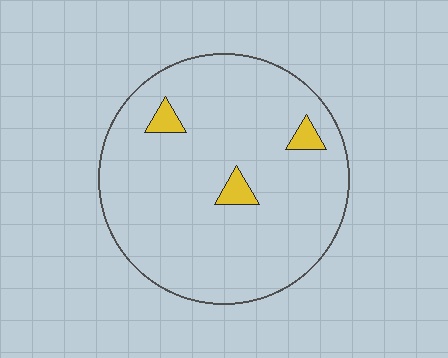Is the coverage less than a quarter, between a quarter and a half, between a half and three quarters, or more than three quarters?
Less than a quarter.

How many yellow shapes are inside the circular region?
3.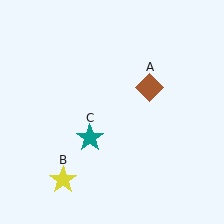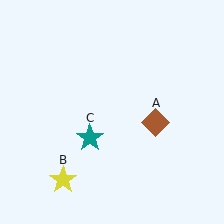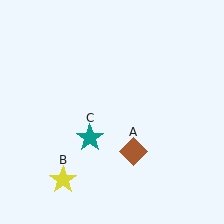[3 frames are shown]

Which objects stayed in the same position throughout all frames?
Yellow star (object B) and teal star (object C) remained stationary.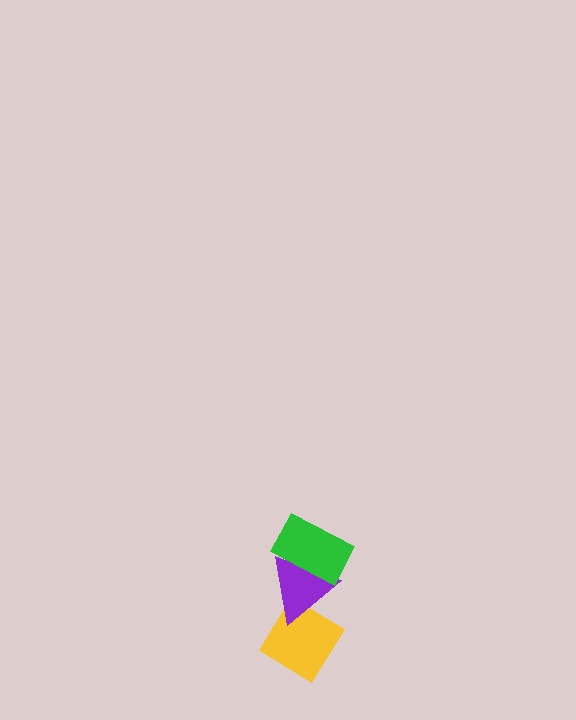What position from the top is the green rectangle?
The green rectangle is 1st from the top.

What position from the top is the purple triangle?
The purple triangle is 2nd from the top.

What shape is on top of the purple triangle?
The green rectangle is on top of the purple triangle.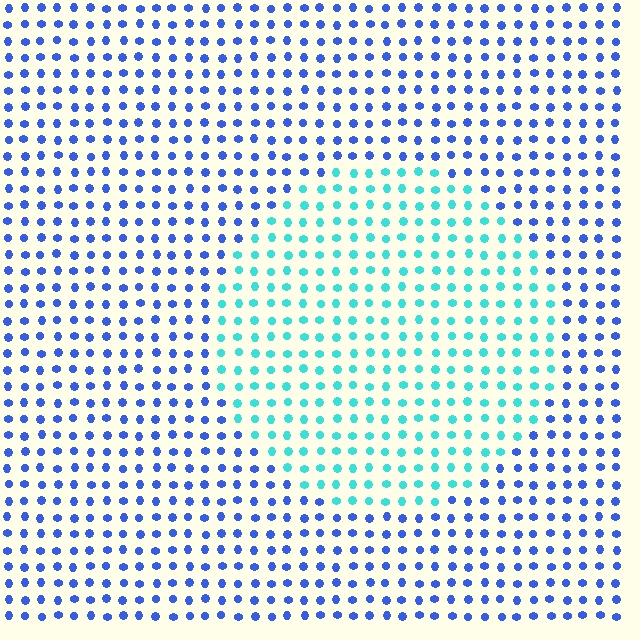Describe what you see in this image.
The image is filled with small blue elements in a uniform arrangement. A circle-shaped region is visible where the elements are tinted to a slightly different hue, forming a subtle color boundary.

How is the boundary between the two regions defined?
The boundary is defined purely by a slight shift in hue (about 51 degrees). Spacing, size, and orientation are identical on both sides.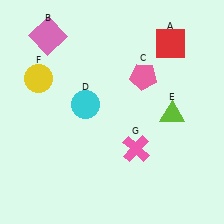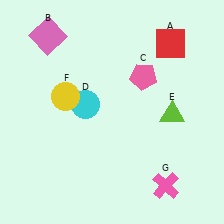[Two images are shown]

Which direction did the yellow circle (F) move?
The yellow circle (F) moved right.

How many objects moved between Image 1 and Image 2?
2 objects moved between the two images.